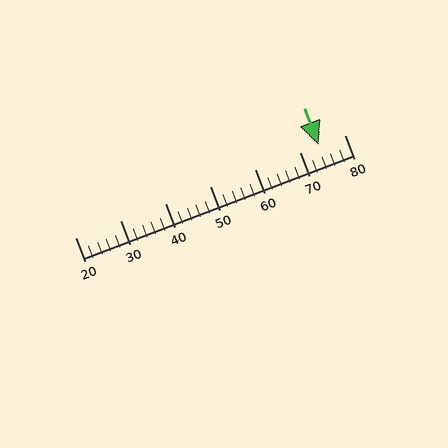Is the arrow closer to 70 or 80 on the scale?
The arrow is closer to 70.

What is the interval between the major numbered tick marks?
The major tick marks are spaced 10 units apart.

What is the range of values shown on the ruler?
The ruler shows values from 20 to 80.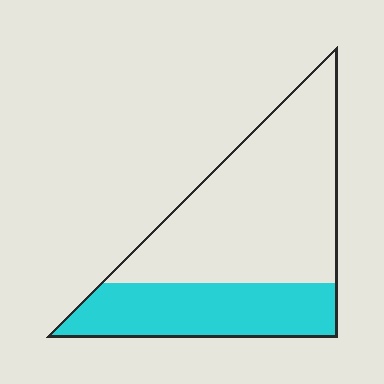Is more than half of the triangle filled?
No.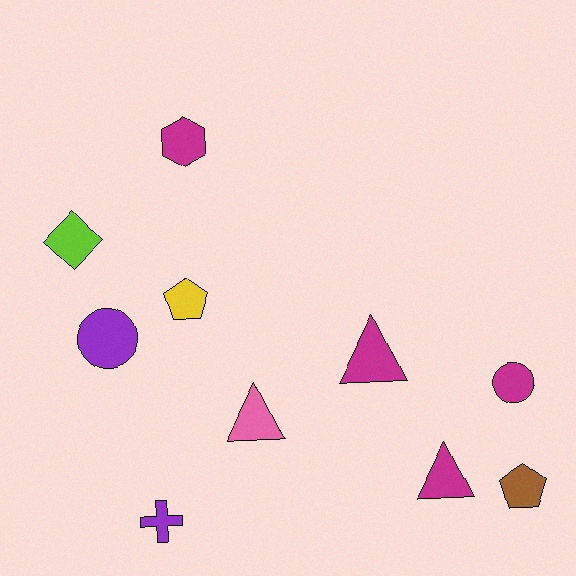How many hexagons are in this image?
There is 1 hexagon.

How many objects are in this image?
There are 10 objects.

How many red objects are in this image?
There are no red objects.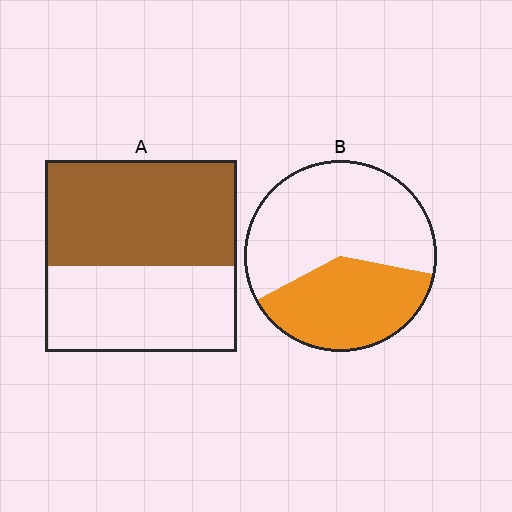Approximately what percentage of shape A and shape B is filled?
A is approximately 55% and B is approximately 40%.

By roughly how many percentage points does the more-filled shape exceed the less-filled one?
By roughly 15 percentage points (A over B).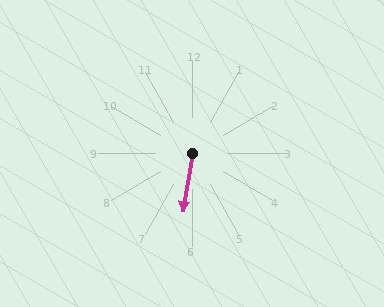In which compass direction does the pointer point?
South.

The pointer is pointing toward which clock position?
Roughly 6 o'clock.